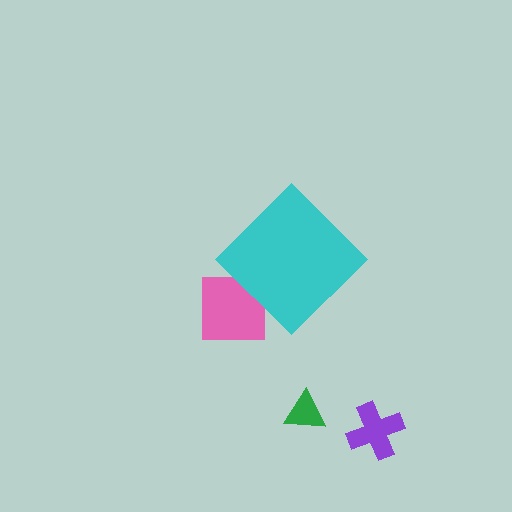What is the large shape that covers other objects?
A cyan diamond.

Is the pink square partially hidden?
Yes, the pink square is partially hidden behind the cyan diamond.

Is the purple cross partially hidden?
No, the purple cross is fully visible.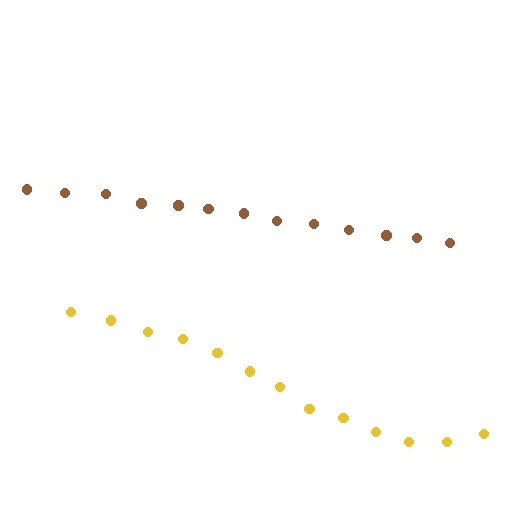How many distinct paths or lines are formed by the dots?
There are 2 distinct paths.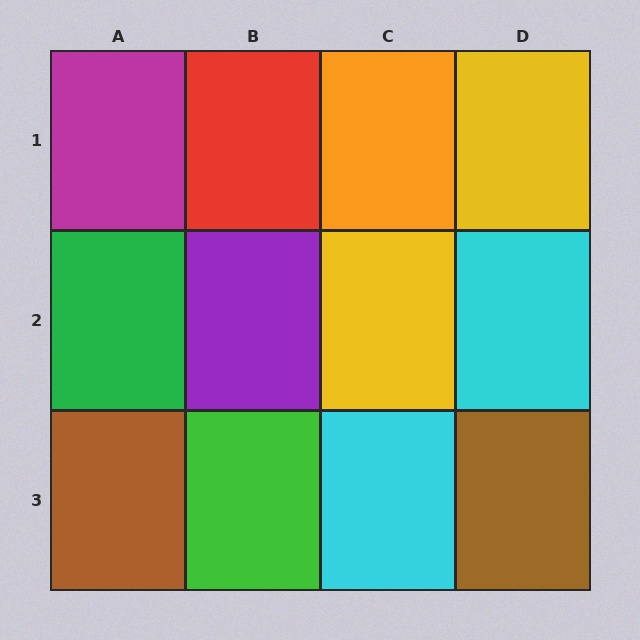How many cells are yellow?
2 cells are yellow.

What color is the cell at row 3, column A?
Brown.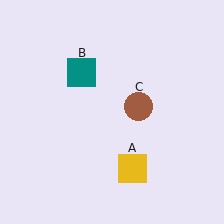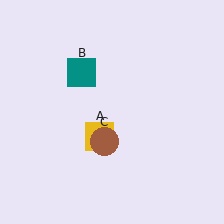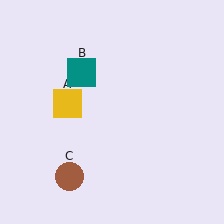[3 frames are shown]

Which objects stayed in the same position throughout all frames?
Teal square (object B) remained stationary.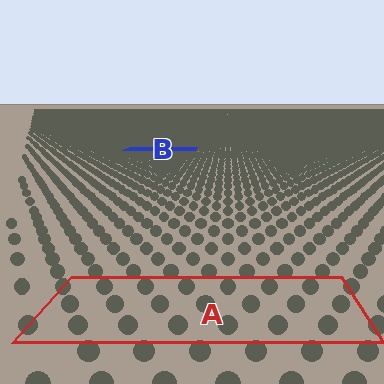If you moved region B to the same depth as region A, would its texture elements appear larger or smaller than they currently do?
They would appear larger. At a closer depth, the same texture elements are projected at a bigger on-screen size.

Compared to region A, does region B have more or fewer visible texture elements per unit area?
Region B has more texture elements per unit area — they are packed more densely because it is farther away.